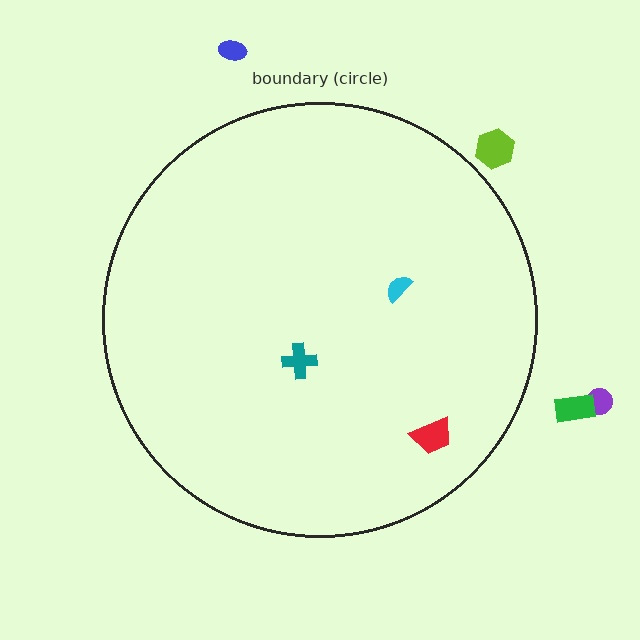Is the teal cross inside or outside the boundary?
Inside.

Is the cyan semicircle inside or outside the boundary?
Inside.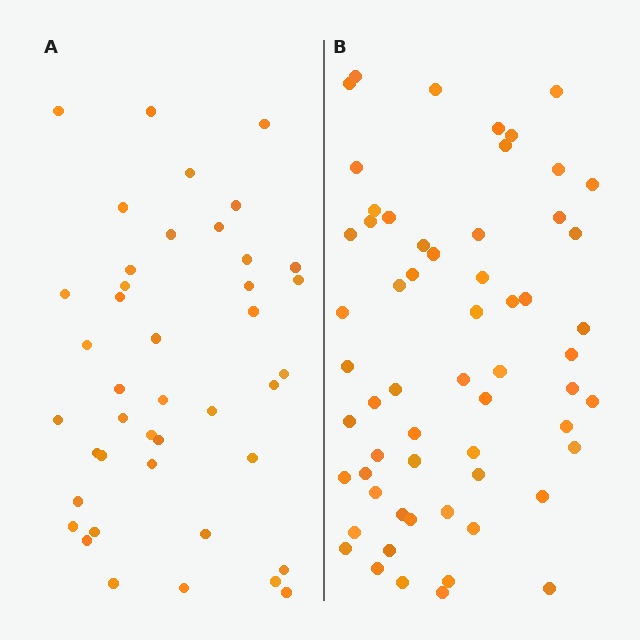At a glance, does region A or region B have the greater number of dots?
Region B (the right region) has more dots.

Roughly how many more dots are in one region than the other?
Region B has approximately 20 more dots than region A.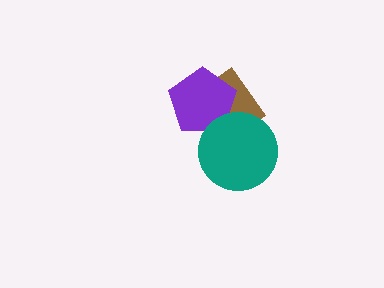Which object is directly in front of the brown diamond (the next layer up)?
The purple pentagon is directly in front of the brown diamond.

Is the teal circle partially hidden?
No, no other shape covers it.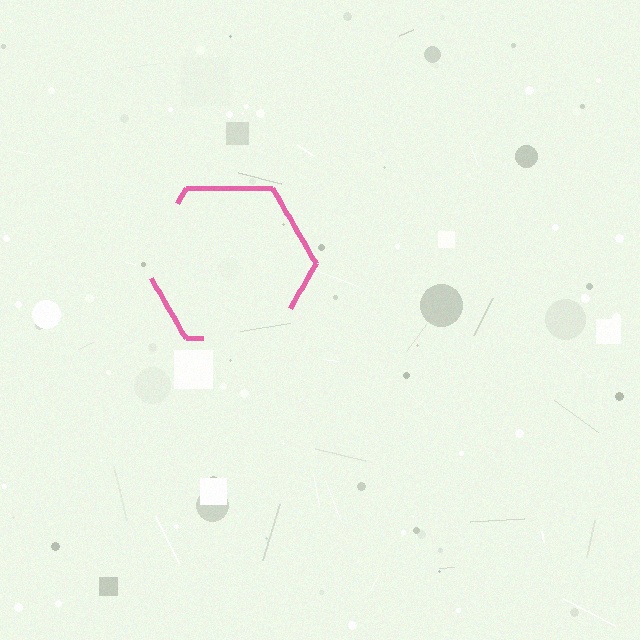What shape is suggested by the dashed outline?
The dashed outline suggests a hexagon.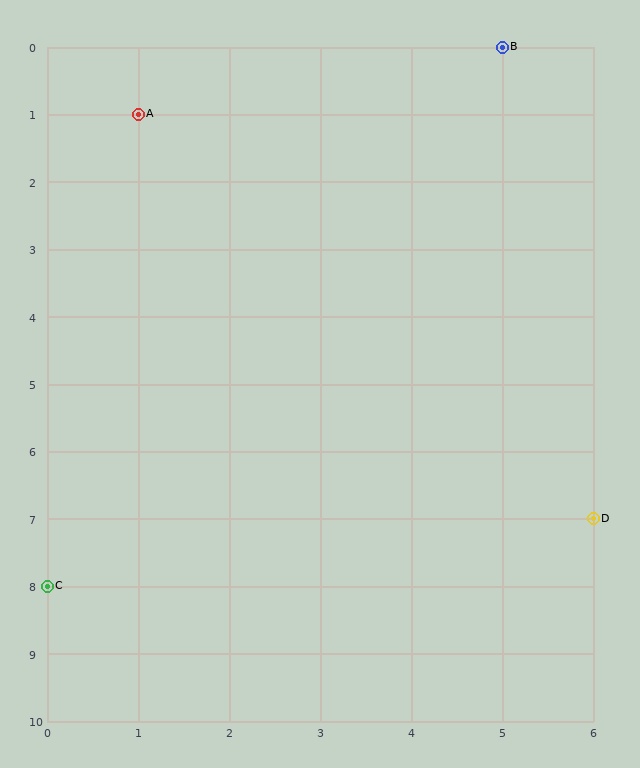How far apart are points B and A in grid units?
Points B and A are 4 columns and 1 row apart (about 4.1 grid units diagonally).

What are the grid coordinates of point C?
Point C is at grid coordinates (0, 8).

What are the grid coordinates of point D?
Point D is at grid coordinates (6, 7).